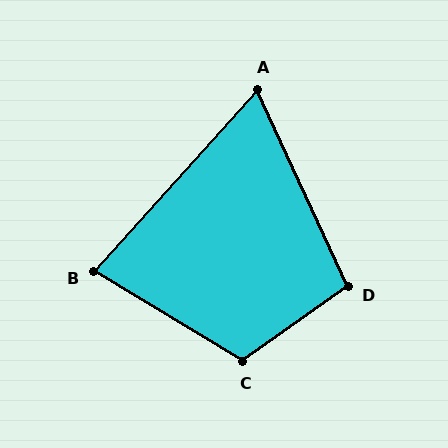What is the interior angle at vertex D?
Approximately 101 degrees (obtuse).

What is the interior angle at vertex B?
Approximately 79 degrees (acute).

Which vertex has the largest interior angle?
C, at approximately 113 degrees.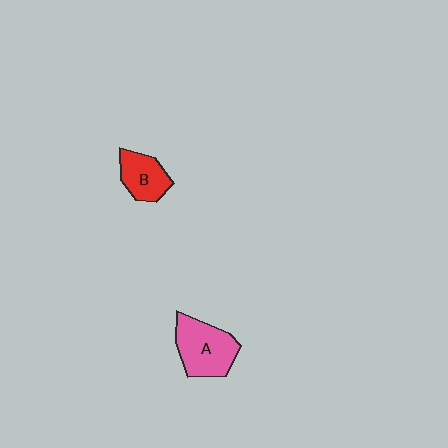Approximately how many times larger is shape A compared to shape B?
Approximately 1.5 times.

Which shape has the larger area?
Shape A (pink).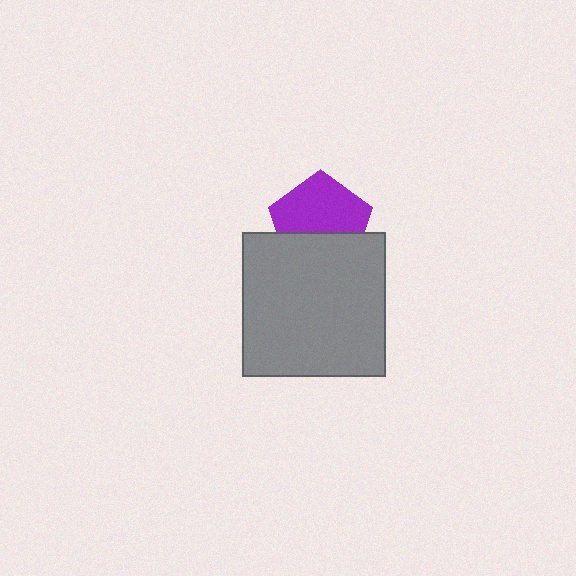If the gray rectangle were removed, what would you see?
You would see the complete purple pentagon.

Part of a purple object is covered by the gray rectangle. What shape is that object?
It is a pentagon.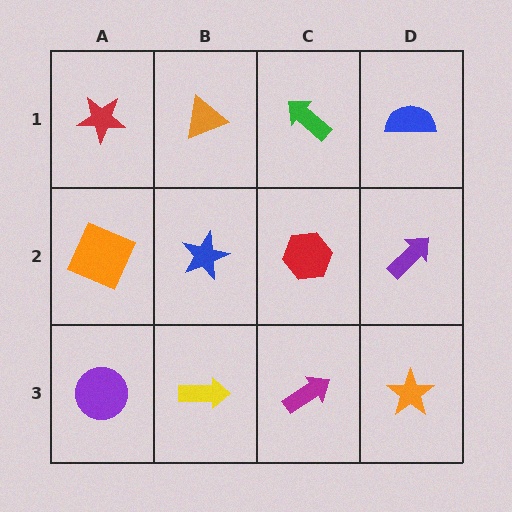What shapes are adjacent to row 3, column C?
A red hexagon (row 2, column C), a yellow arrow (row 3, column B), an orange star (row 3, column D).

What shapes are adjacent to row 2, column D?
A blue semicircle (row 1, column D), an orange star (row 3, column D), a red hexagon (row 2, column C).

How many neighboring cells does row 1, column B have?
3.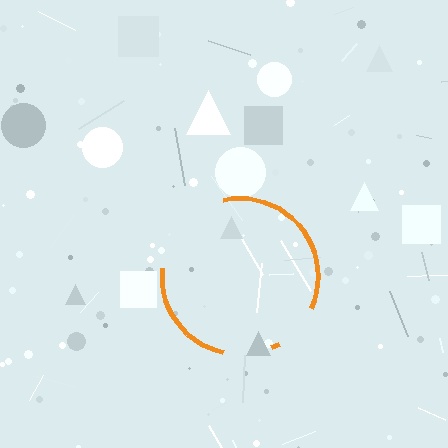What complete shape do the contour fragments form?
The contour fragments form a circle.